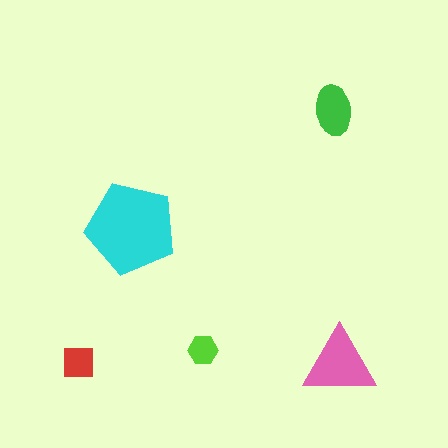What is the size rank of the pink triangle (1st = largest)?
2nd.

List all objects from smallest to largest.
The lime hexagon, the red square, the green ellipse, the pink triangle, the cyan pentagon.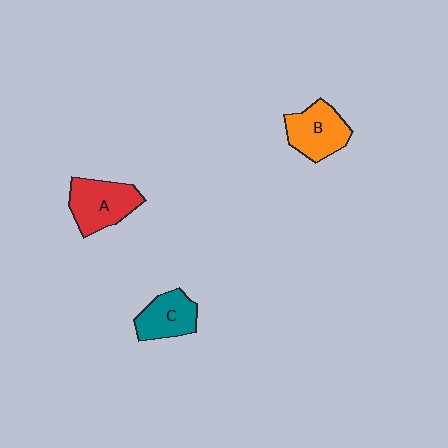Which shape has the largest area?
Shape A (red).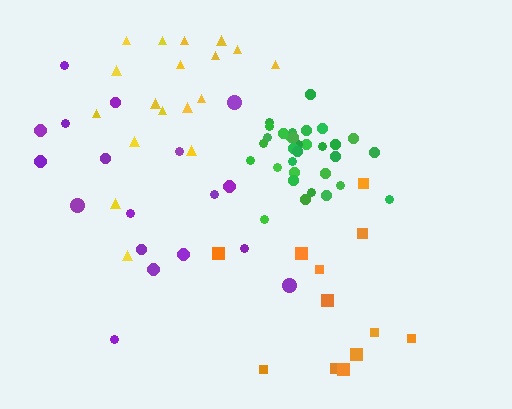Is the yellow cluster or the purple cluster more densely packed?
Yellow.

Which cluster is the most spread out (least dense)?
Orange.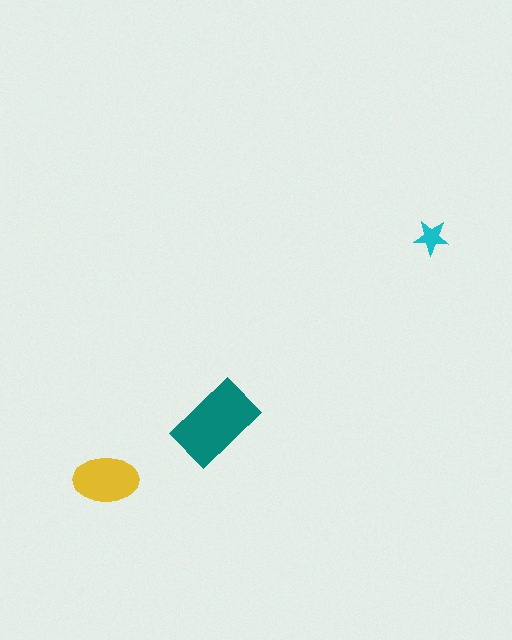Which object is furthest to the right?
The cyan star is rightmost.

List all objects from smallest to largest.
The cyan star, the yellow ellipse, the teal rectangle.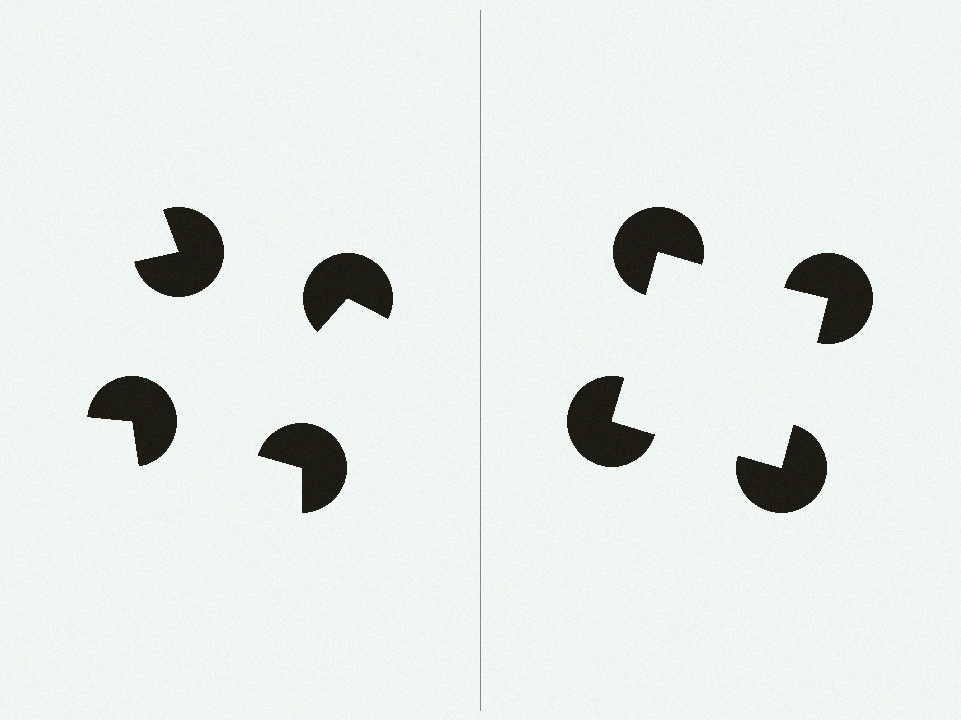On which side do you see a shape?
An illusory square appears on the right side. On the left side the wedge cuts are rotated, so no coherent shape forms.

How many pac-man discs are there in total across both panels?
8 — 4 on each side.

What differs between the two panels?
The pac-man discs are positioned identically on both sides; only the wedge orientations differ. On the right they align to a square; on the left they are misaligned.